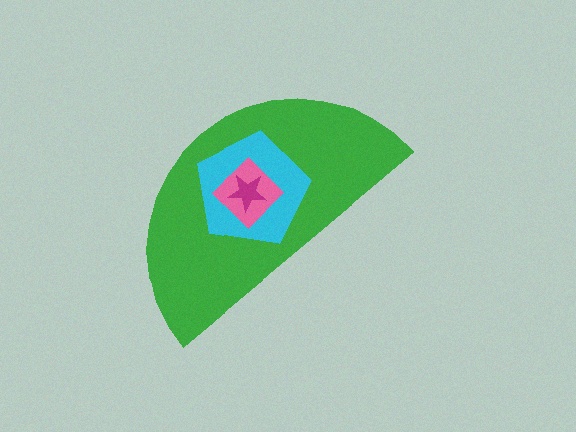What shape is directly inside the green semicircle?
The cyan pentagon.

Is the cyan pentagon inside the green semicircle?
Yes.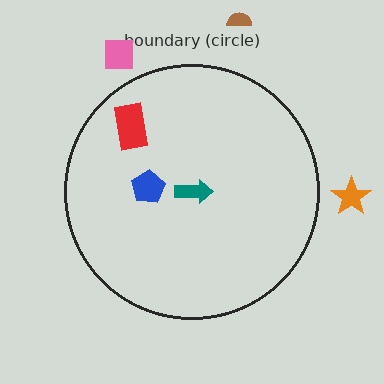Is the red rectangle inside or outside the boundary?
Inside.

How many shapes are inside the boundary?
3 inside, 3 outside.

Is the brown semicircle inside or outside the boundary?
Outside.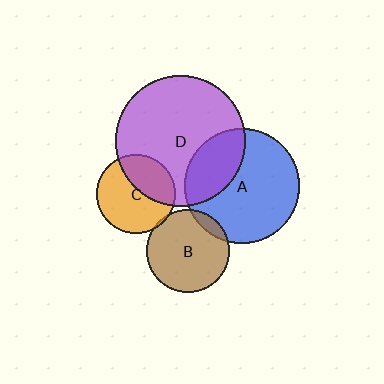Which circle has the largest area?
Circle D (purple).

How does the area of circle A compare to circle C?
Approximately 2.1 times.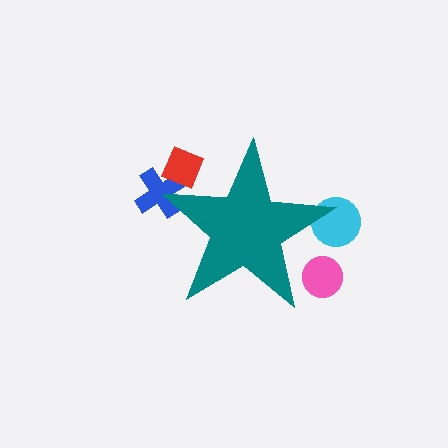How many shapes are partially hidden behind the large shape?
4 shapes are partially hidden.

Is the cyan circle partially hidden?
Yes, the cyan circle is partially hidden behind the teal star.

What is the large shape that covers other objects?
A teal star.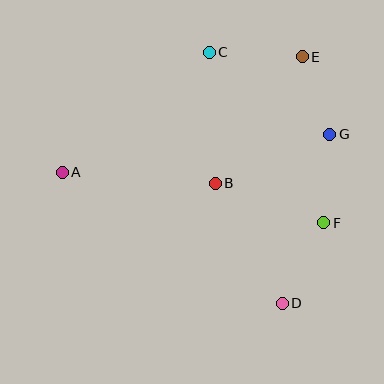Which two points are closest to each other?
Points E and G are closest to each other.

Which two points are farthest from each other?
Points A and G are farthest from each other.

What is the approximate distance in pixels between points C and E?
The distance between C and E is approximately 93 pixels.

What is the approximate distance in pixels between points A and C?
The distance between A and C is approximately 190 pixels.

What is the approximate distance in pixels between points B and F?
The distance between B and F is approximately 115 pixels.